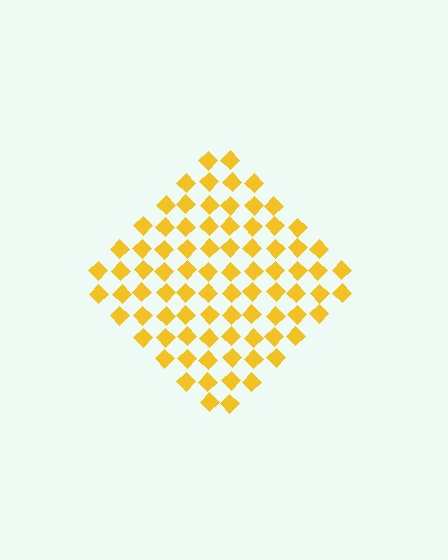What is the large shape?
The large shape is a diamond.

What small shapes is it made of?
It is made of small diamonds.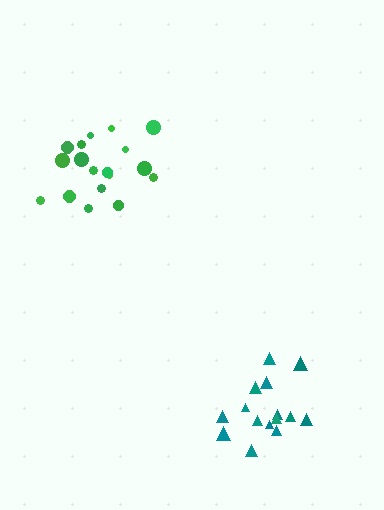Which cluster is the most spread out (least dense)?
Green.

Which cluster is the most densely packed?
Teal.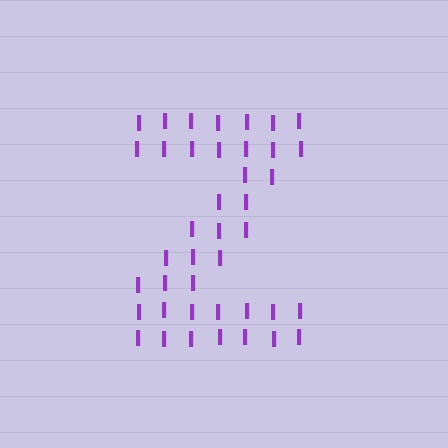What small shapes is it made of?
It is made of small letter I's.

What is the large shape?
The large shape is the letter Z.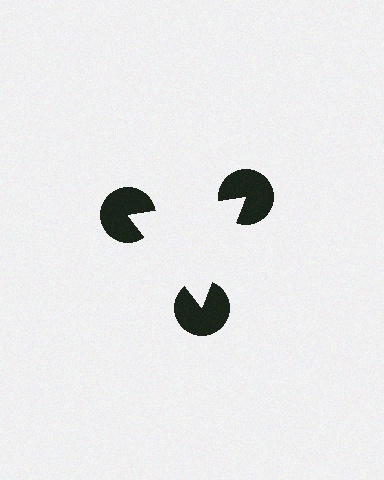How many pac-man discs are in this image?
There are 3 — one at each vertex of the illusory triangle.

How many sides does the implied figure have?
3 sides.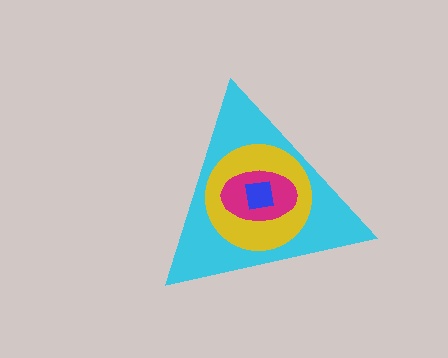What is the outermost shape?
The cyan triangle.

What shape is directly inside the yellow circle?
The magenta ellipse.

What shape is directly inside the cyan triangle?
The yellow circle.